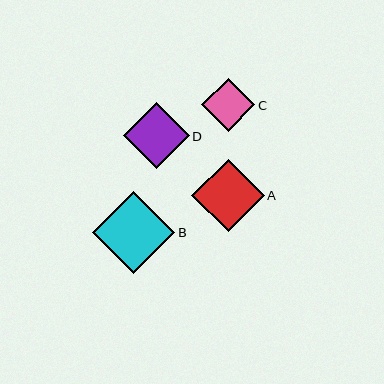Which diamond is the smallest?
Diamond C is the smallest with a size of approximately 53 pixels.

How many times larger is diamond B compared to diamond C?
Diamond B is approximately 1.5 times the size of diamond C.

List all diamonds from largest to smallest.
From largest to smallest: B, A, D, C.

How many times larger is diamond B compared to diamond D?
Diamond B is approximately 1.2 times the size of diamond D.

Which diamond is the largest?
Diamond B is the largest with a size of approximately 82 pixels.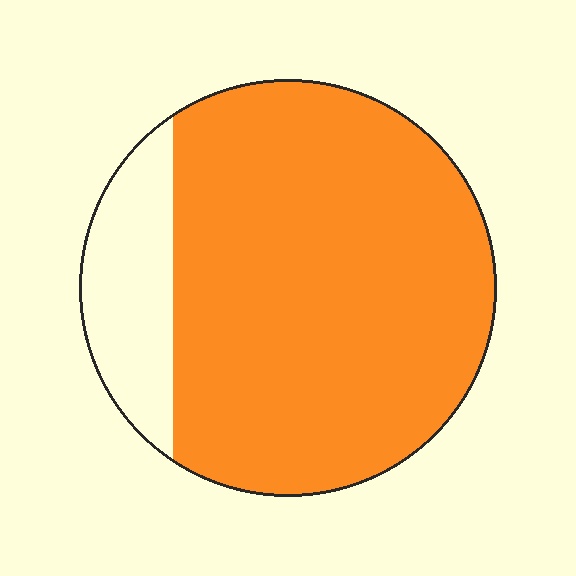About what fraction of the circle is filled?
About five sixths (5/6).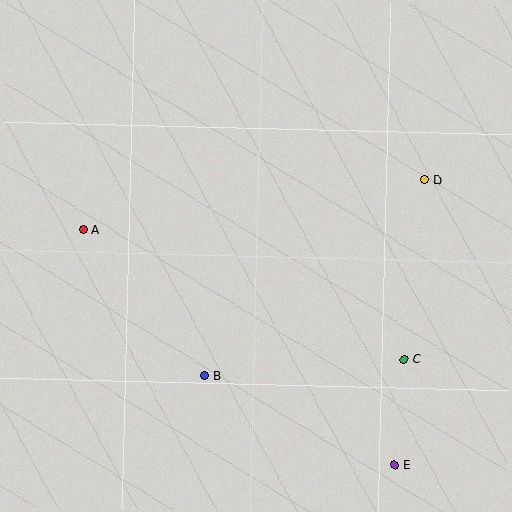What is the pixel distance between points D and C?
The distance between D and C is 180 pixels.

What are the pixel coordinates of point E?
Point E is at (395, 465).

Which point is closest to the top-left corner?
Point A is closest to the top-left corner.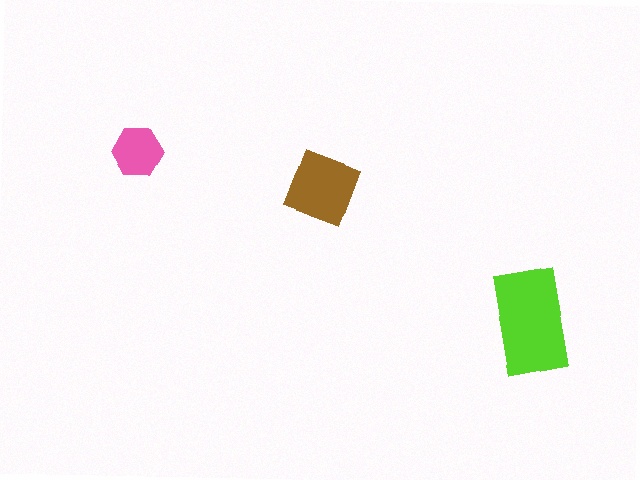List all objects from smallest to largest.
The pink hexagon, the brown square, the lime rectangle.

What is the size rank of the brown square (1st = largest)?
2nd.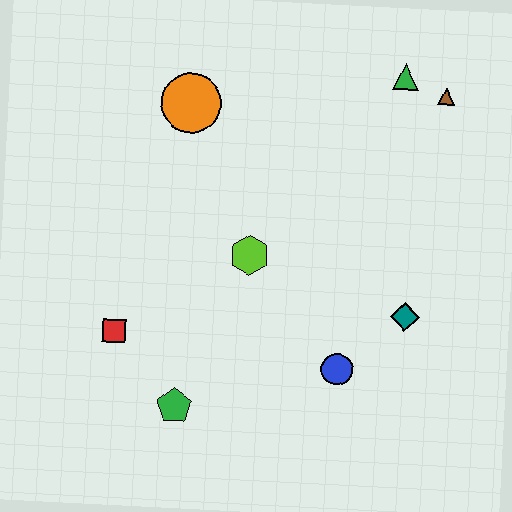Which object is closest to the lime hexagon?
The blue circle is closest to the lime hexagon.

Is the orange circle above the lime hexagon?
Yes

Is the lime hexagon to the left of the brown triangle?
Yes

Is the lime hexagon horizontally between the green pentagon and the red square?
No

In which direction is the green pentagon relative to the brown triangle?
The green pentagon is below the brown triangle.